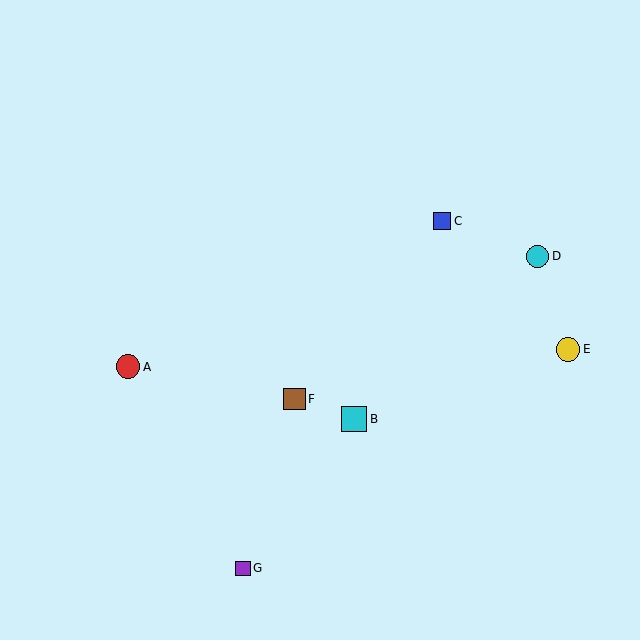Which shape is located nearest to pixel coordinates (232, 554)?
The purple square (labeled G) at (243, 568) is nearest to that location.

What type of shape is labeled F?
Shape F is a brown square.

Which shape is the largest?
The cyan square (labeled B) is the largest.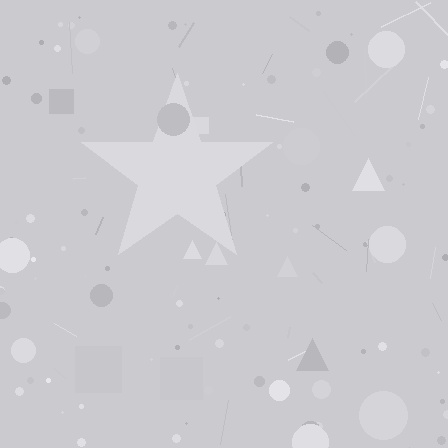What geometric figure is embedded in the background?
A star is embedded in the background.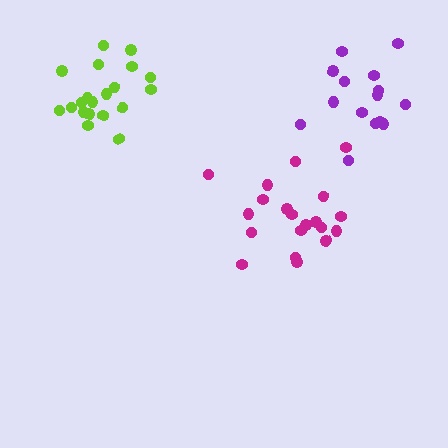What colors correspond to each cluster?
The clusters are colored: purple, lime, magenta.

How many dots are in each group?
Group 1: 15 dots, Group 2: 20 dots, Group 3: 20 dots (55 total).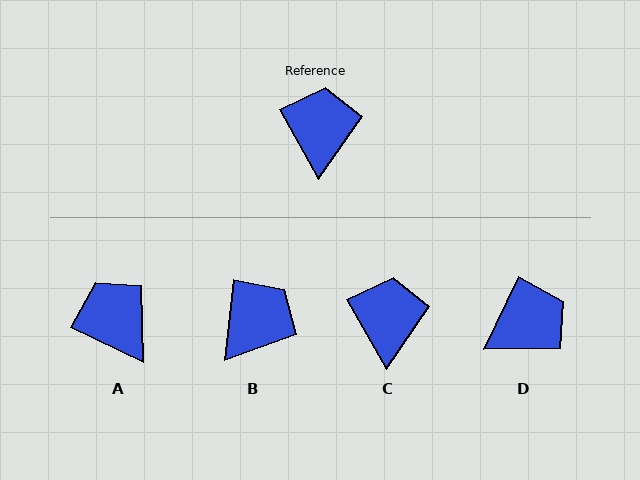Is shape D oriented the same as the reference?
No, it is off by about 55 degrees.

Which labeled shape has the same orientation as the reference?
C.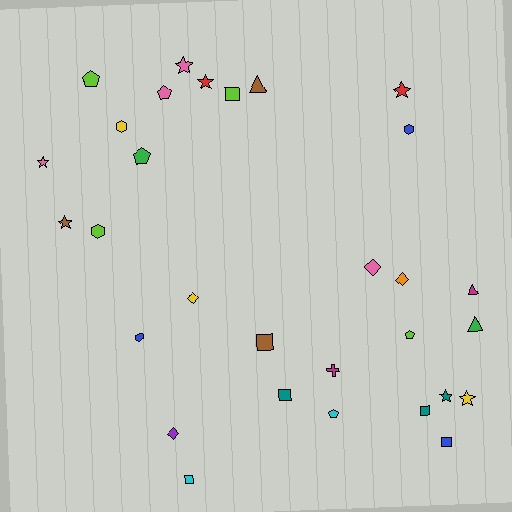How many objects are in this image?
There are 30 objects.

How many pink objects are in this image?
There are 4 pink objects.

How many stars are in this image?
There are 7 stars.